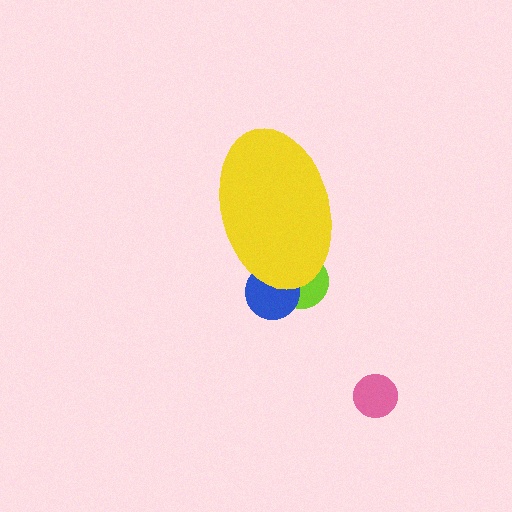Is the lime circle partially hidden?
Yes, the lime circle is partially hidden behind the yellow ellipse.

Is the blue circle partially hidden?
Yes, the blue circle is partially hidden behind the yellow ellipse.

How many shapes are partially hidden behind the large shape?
2 shapes are partially hidden.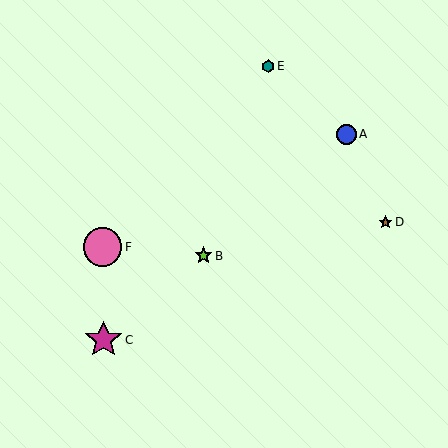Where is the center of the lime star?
The center of the lime star is at (204, 256).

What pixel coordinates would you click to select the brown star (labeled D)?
Click at (385, 222) to select the brown star D.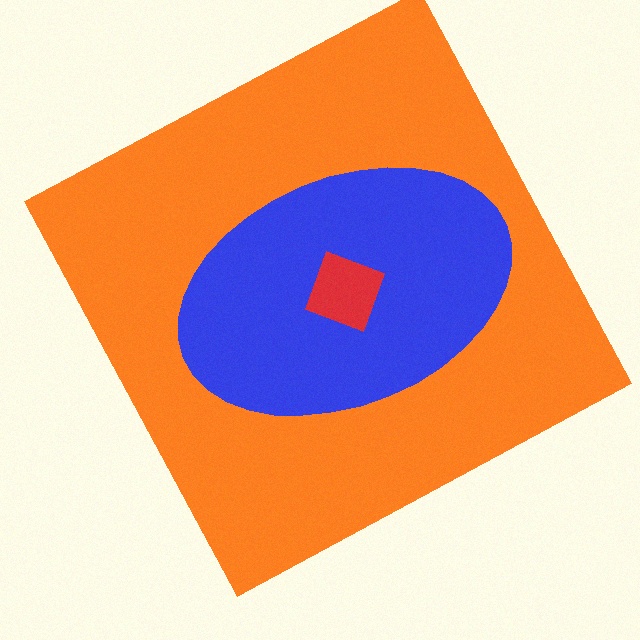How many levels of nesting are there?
3.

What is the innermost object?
The red diamond.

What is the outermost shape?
The orange square.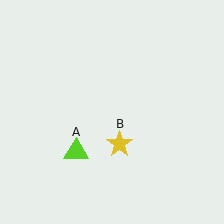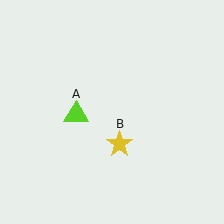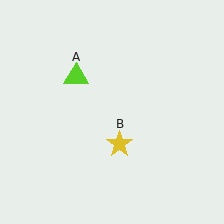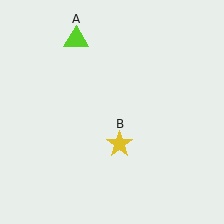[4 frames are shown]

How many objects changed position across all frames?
1 object changed position: lime triangle (object A).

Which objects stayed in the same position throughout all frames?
Yellow star (object B) remained stationary.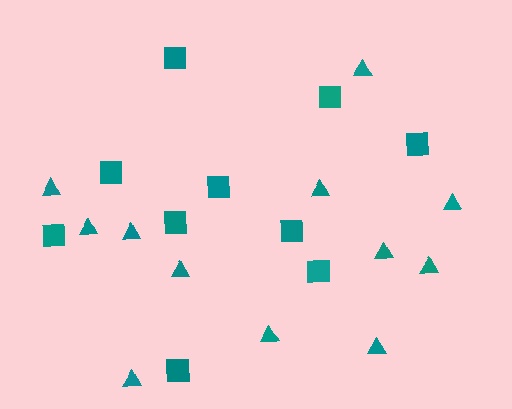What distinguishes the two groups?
There are 2 groups: one group of triangles (12) and one group of squares (10).